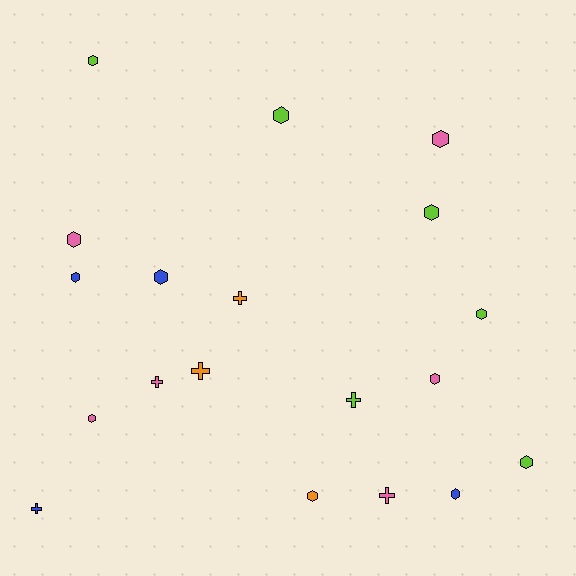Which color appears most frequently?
Pink, with 6 objects.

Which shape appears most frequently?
Hexagon, with 13 objects.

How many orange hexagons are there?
There is 1 orange hexagon.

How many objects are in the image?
There are 19 objects.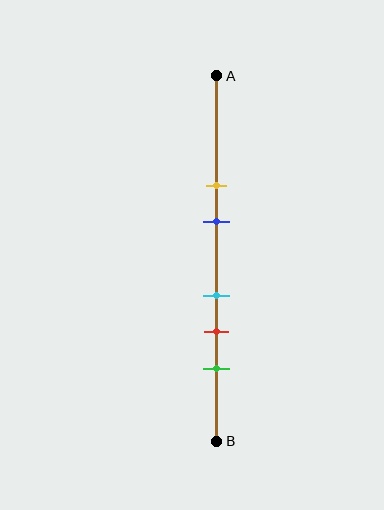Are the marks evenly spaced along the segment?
No, the marks are not evenly spaced.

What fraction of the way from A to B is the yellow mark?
The yellow mark is approximately 30% (0.3) of the way from A to B.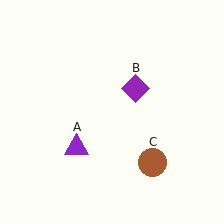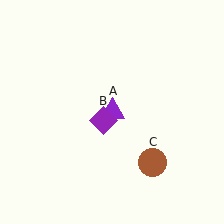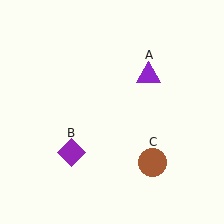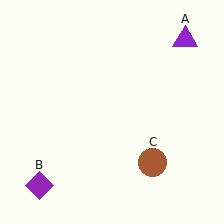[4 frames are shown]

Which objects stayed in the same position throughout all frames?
Brown circle (object C) remained stationary.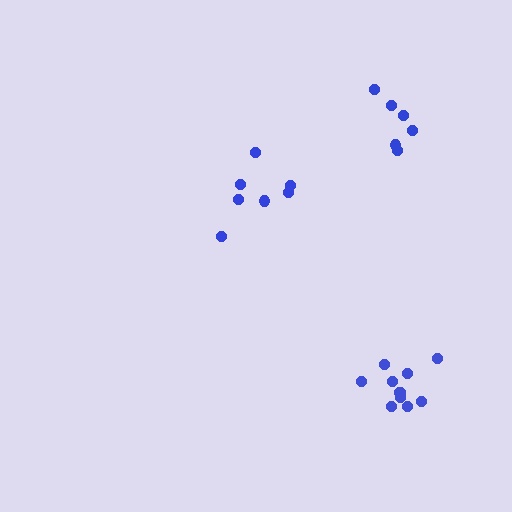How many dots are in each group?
Group 1: 7 dots, Group 2: 11 dots, Group 3: 6 dots (24 total).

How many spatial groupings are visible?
There are 3 spatial groupings.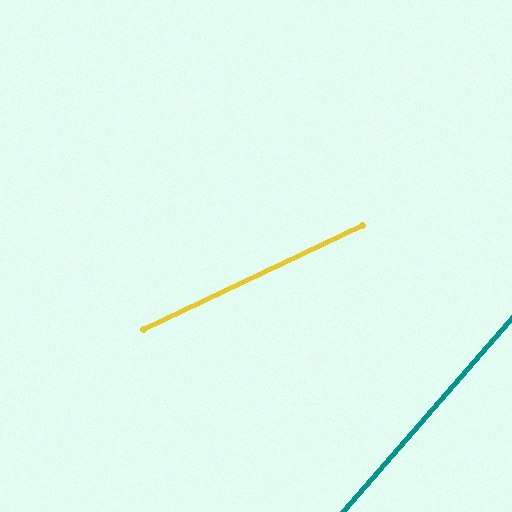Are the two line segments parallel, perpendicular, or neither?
Neither parallel nor perpendicular — they differ by about 23°.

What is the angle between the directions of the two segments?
Approximately 23 degrees.